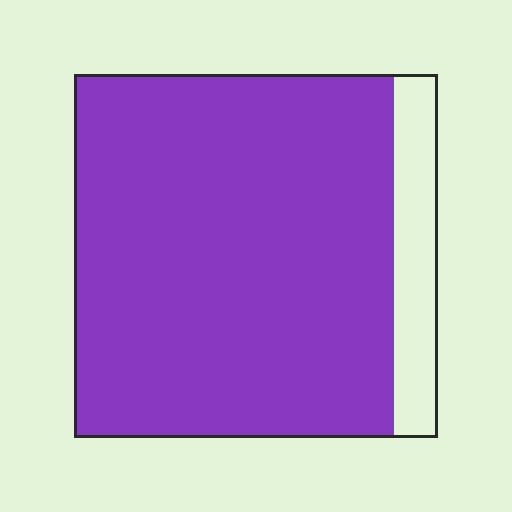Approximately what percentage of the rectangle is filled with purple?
Approximately 90%.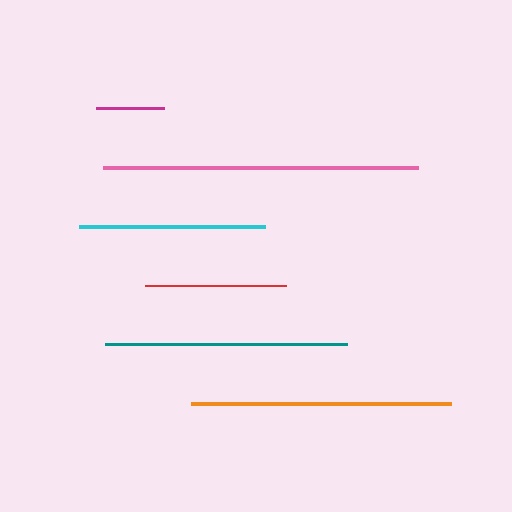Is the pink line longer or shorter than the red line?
The pink line is longer than the red line.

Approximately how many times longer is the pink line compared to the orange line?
The pink line is approximately 1.2 times the length of the orange line.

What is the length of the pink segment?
The pink segment is approximately 315 pixels long.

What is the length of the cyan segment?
The cyan segment is approximately 186 pixels long.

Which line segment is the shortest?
The magenta line is the shortest at approximately 68 pixels.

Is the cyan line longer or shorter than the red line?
The cyan line is longer than the red line.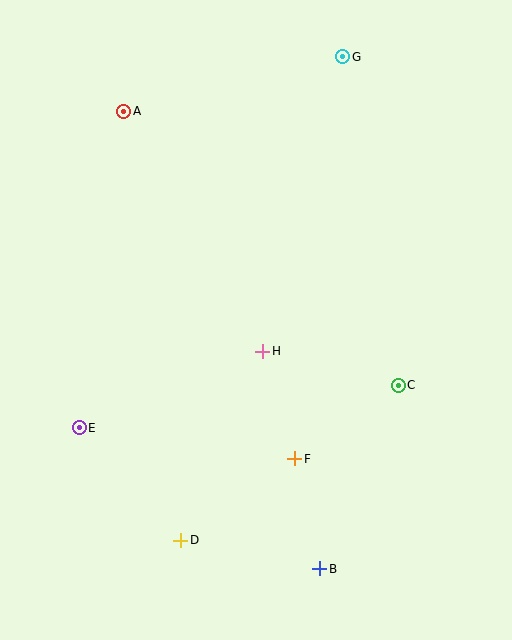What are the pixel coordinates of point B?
Point B is at (320, 569).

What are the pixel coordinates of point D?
Point D is at (181, 540).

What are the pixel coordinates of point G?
Point G is at (343, 57).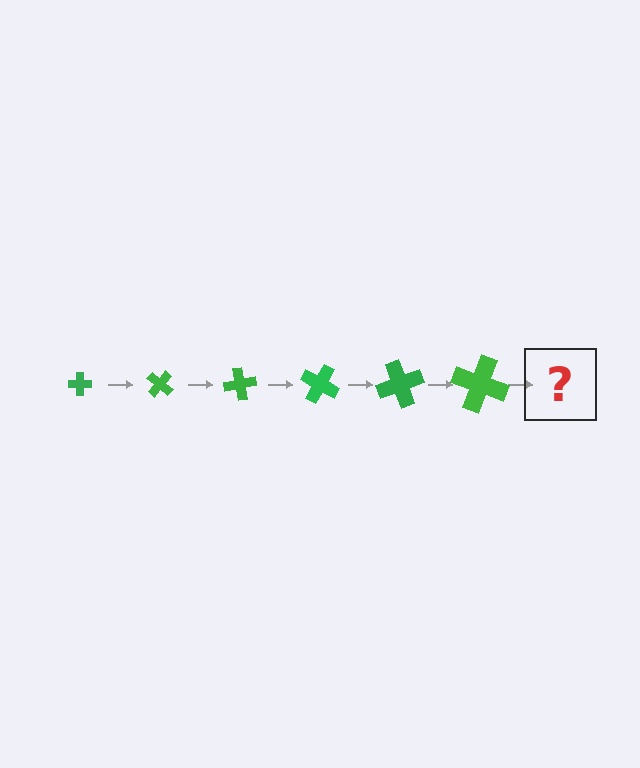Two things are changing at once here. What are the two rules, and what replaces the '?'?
The two rules are that the cross grows larger each step and it rotates 40 degrees each step. The '?' should be a cross, larger than the previous one and rotated 240 degrees from the start.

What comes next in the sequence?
The next element should be a cross, larger than the previous one and rotated 240 degrees from the start.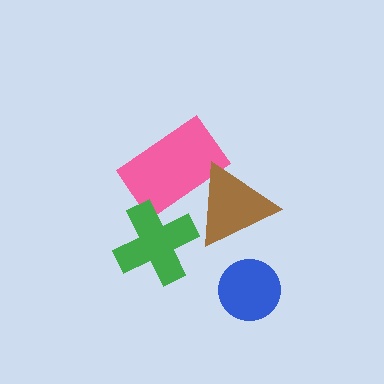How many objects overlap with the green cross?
1 object overlaps with the green cross.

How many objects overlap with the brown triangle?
1 object overlaps with the brown triangle.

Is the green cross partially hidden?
No, no other shape covers it.